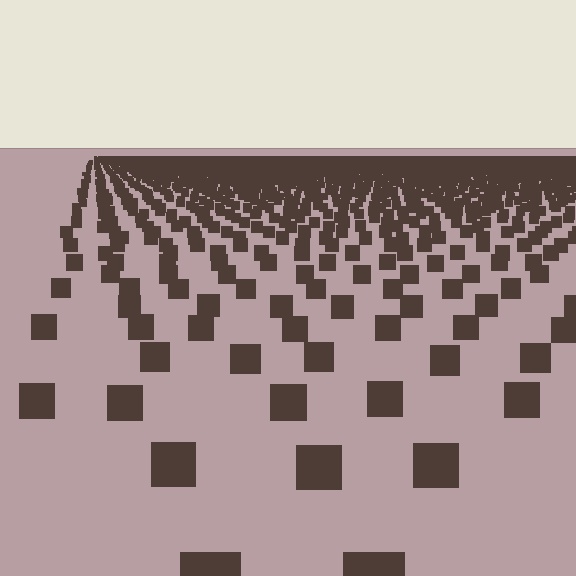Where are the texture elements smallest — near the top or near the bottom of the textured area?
Near the top.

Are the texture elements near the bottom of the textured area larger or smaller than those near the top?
Larger. Near the bottom, elements are closer to the viewer and appear at a bigger on-screen size.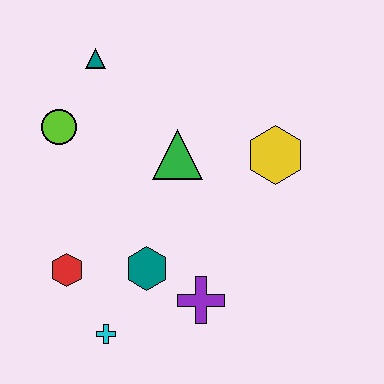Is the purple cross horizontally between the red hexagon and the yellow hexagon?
Yes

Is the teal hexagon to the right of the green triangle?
No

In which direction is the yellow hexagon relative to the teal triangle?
The yellow hexagon is to the right of the teal triangle.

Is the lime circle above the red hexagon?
Yes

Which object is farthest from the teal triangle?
The cyan cross is farthest from the teal triangle.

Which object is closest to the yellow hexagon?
The green triangle is closest to the yellow hexagon.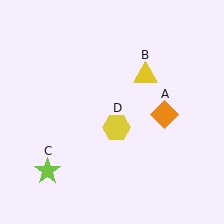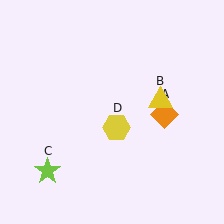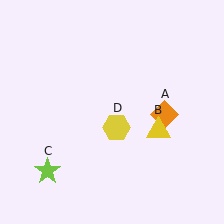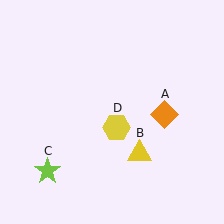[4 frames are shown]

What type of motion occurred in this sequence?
The yellow triangle (object B) rotated clockwise around the center of the scene.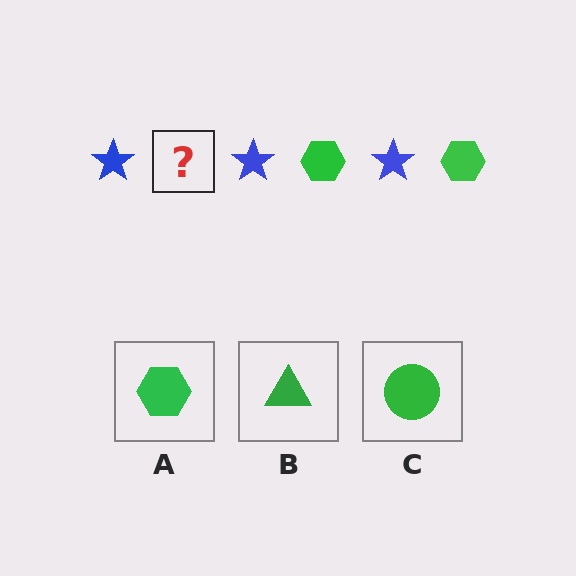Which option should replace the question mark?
Option A.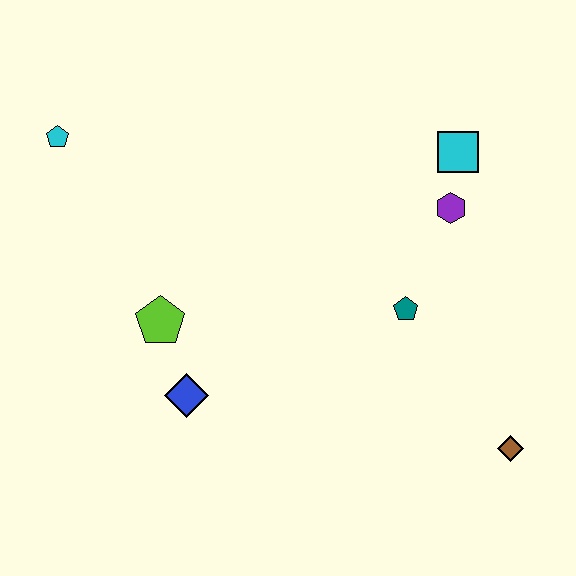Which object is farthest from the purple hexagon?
The cyan pentagon is farthest from the purple hexagon.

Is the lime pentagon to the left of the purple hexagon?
Yes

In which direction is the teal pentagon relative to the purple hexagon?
The teal pentagon is below the purple hexagon.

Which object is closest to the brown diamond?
The teal pentagon is closest to the brown diamond.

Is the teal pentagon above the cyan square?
No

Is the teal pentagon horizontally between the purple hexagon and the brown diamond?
No